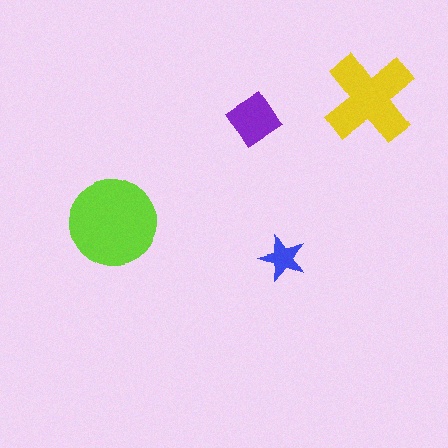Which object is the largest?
The lime circle.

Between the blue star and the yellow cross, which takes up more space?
The yellow cross.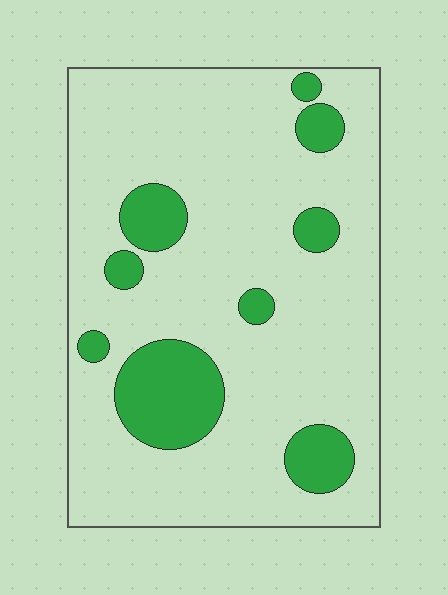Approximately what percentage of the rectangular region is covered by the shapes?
Approximately 15%.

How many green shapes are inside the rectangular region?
9.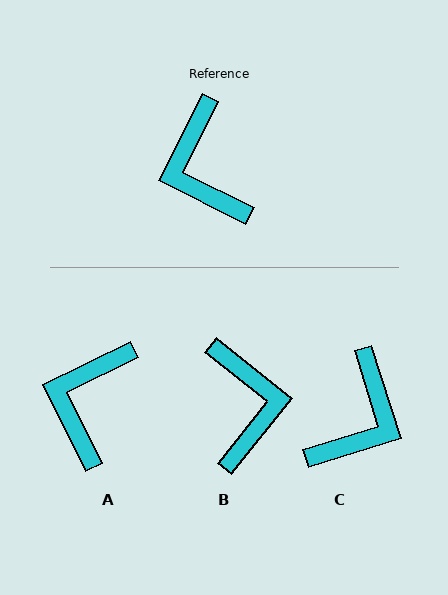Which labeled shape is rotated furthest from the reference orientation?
B, about 168 degrees away.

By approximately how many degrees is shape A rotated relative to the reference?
Approximately 37 degrees clockwise.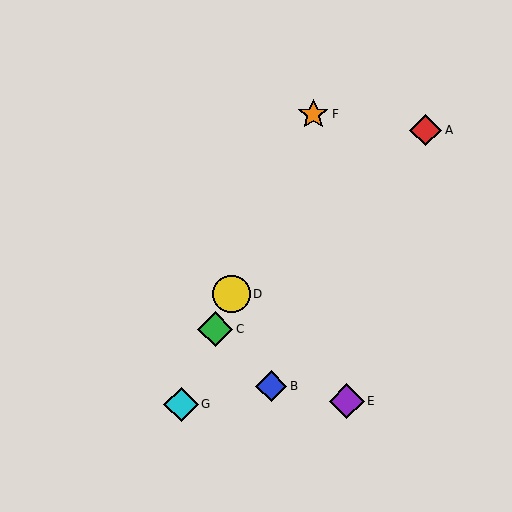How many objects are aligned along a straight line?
4 objects (C, D, F, G) are aligned along a straight line.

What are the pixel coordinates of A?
Object A is at (426, 130).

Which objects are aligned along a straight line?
Objects C, D, F, G are aligned along a straight line.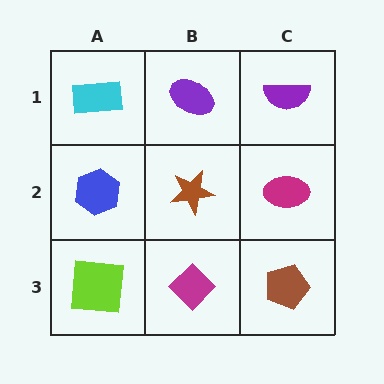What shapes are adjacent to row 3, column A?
A blue hexagon (row 2, column A), a magenta diamond (row 3, column B).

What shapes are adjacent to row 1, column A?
A blue hexagon (row 2, column A), a purple ellipse (row 1, column B).